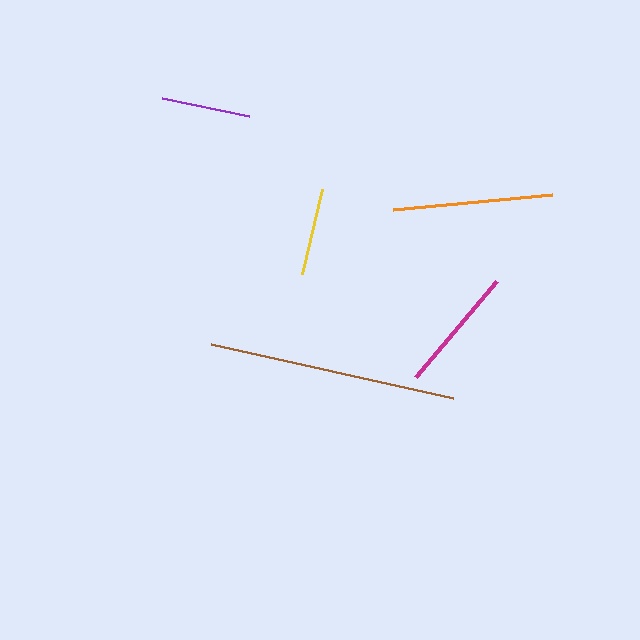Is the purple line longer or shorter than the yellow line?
The purple line is longer than the yellow line.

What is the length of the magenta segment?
The magenta segment is approximately 125 pixels long.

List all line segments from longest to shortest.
From longest to shortest: brown, orange, magenta, purple, yellow.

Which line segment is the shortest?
The yellow line is the shortest at approximately 87 pixels.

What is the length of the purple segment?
The purple segment is approximately 88 pixels long.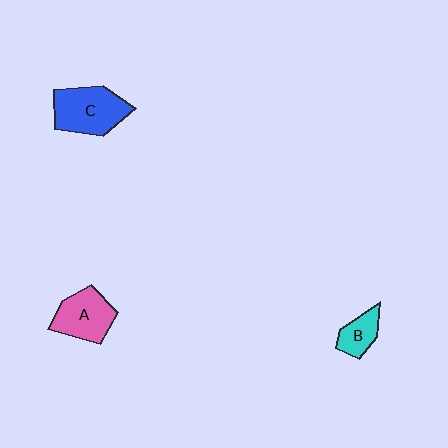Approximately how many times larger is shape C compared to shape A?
Approximately 1.2 times.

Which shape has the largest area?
Shape C (blue).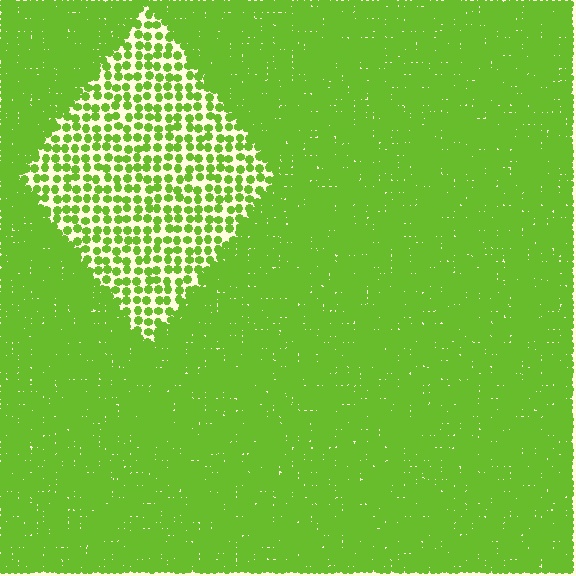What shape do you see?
I see a diamond.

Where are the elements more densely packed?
The elements are more densely packed outside the diamond boundary.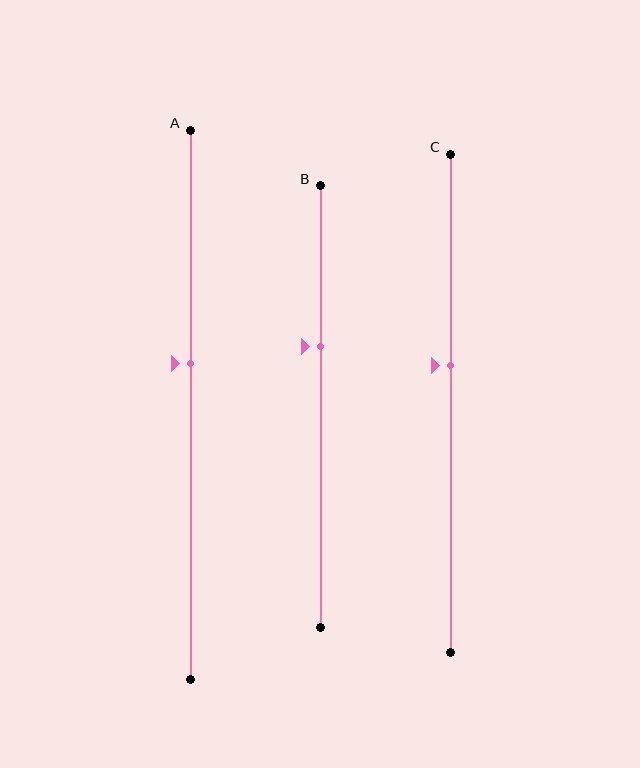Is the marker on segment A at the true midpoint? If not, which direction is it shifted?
No, the marker on segment A is shifted upward by about 7% of the segment length.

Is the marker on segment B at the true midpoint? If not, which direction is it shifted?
No, the marker on segment B is shifted upward by about 14% of the segment length.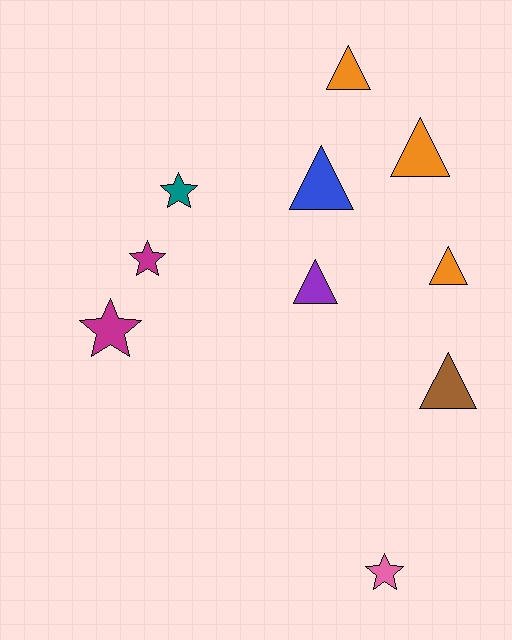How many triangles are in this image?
There are 6 triangles.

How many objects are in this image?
There are 10 objects.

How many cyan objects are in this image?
There are no cyan objects.